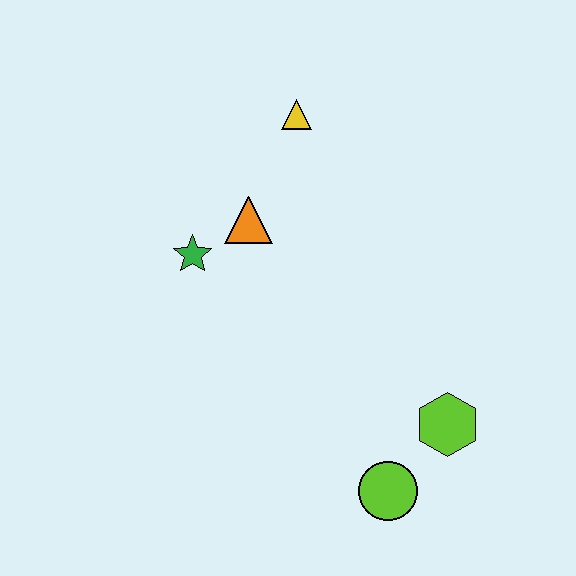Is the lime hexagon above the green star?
No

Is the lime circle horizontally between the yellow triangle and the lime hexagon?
Yes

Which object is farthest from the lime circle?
The yellow triangle is farthest from the lime circle.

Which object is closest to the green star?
The orange triangle is closest to the green star.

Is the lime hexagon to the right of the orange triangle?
Yes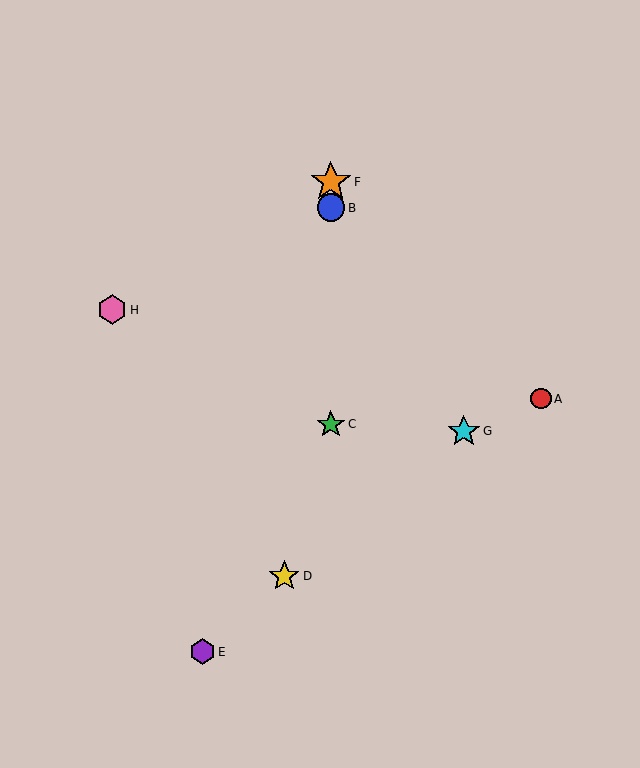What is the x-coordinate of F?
Object F is at x≈331.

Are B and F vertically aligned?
Yes, both are at x≈331.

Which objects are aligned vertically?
Objects B, C, F are aligned vertically.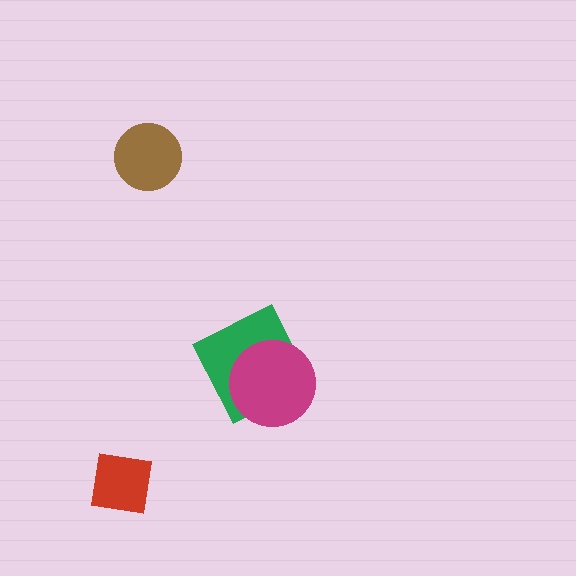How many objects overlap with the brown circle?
0 objects overlap with the brown circle.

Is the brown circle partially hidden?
No, no other shape covers it.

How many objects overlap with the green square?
1 object overlaps with the green square.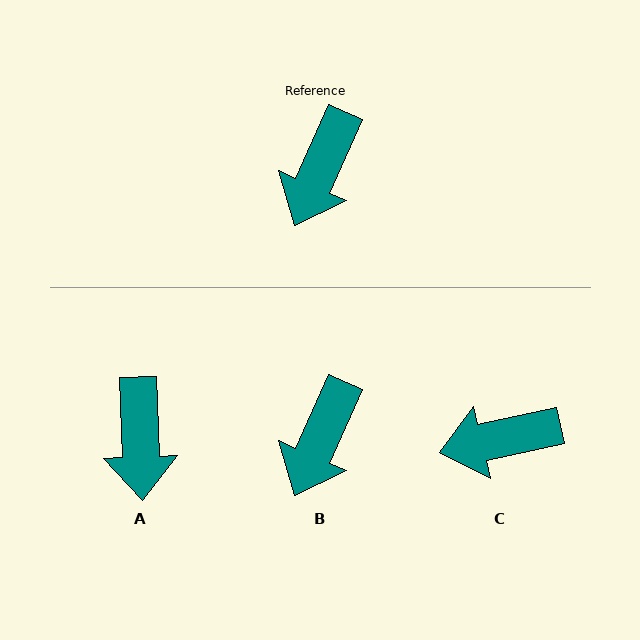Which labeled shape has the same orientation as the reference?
B.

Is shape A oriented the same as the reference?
No, it is off by about 26 degrees.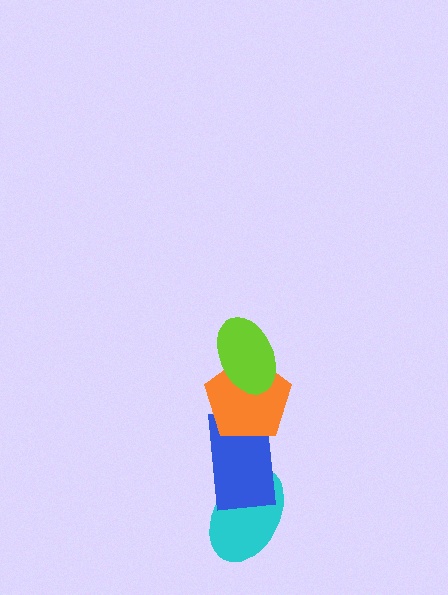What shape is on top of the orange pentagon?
The lime ellipse is on top of the orange pentagon.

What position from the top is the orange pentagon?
The orange pentagon is 2nd from the top.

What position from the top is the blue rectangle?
The blue rectangle is 3rd from the top.